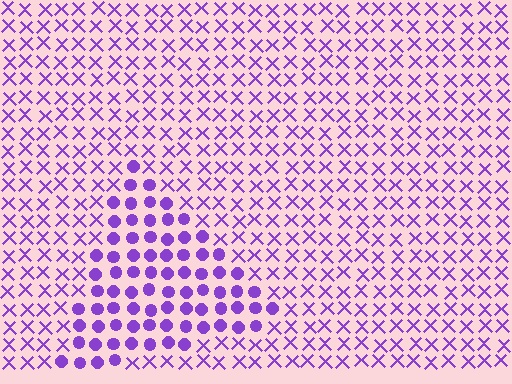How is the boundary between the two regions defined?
The boundary is defined by a change in element shape: circles inside vs. X marks outside. All elements share the same color and spacing.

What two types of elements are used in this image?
The image uses circles inside the triangle region and X marks outside it.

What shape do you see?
I see a triangle.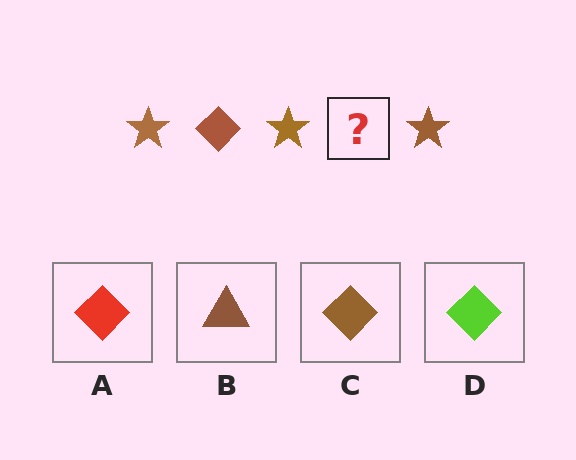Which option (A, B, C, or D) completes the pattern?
C.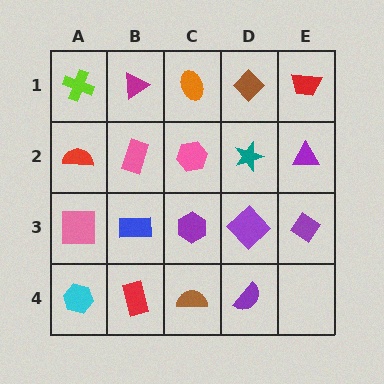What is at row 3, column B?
A blue rectangle.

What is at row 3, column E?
A purple diamond.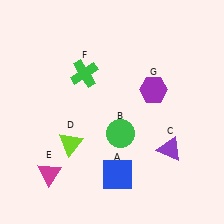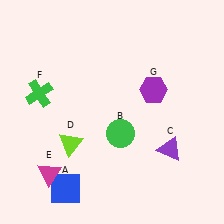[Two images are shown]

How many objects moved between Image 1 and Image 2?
2 objects moved between the two images.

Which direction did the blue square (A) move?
The blue square (A) moved left.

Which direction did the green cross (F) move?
The green cross (F) moved left.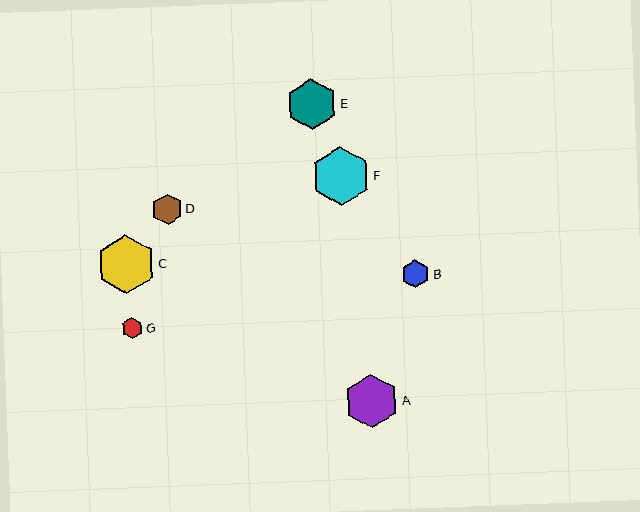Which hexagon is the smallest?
Hexagon G is the smallest with a size of approximately 21 pixels.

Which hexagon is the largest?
Hexagon F is the largest with a size of approximately 59 pixels.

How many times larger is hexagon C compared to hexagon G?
Hexagon C is approximately 2.8 times the size of hexagon G.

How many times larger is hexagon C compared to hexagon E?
Hexagon C is approximately 1.2 times the size of hexagon E.